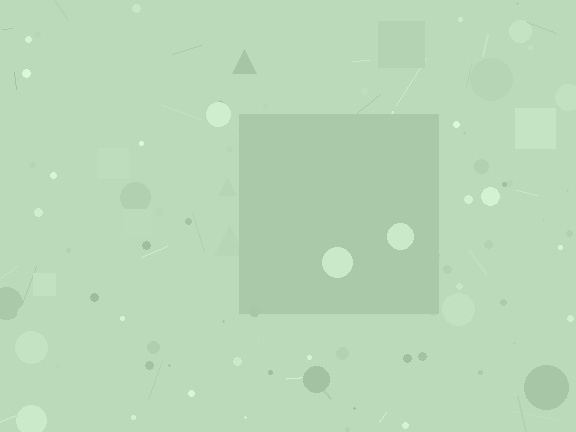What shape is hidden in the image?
A square is hidden in the image.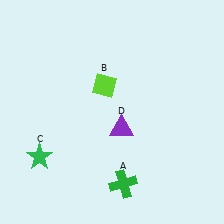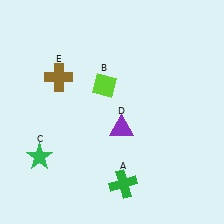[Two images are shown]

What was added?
A brown cross (E) was added in Image 2.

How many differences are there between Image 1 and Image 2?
There is 1 difference between the two images.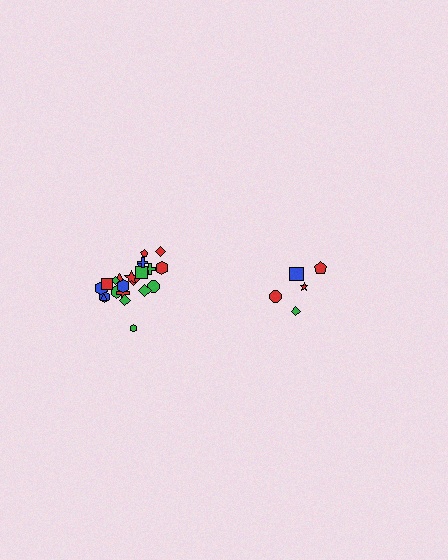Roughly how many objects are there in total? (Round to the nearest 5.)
Roughly 25 objects in total.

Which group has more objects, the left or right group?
The left group.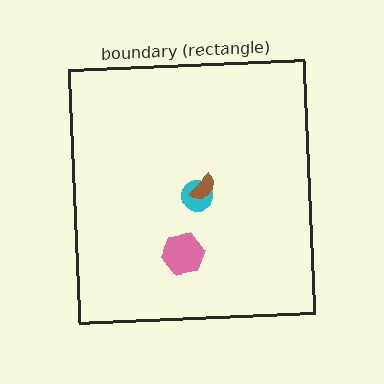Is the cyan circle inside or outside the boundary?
Inside.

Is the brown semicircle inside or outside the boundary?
Inside.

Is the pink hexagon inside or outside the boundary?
Inside.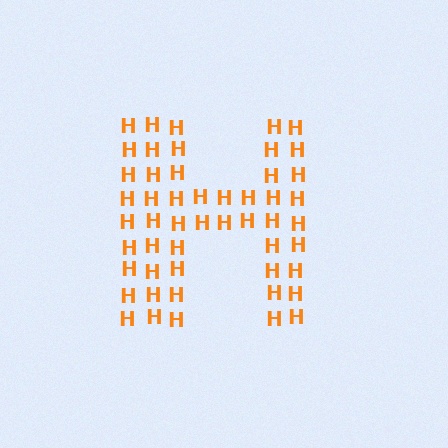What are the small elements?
The small elements are letter H's.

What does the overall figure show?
The overall figure shows the letter H.